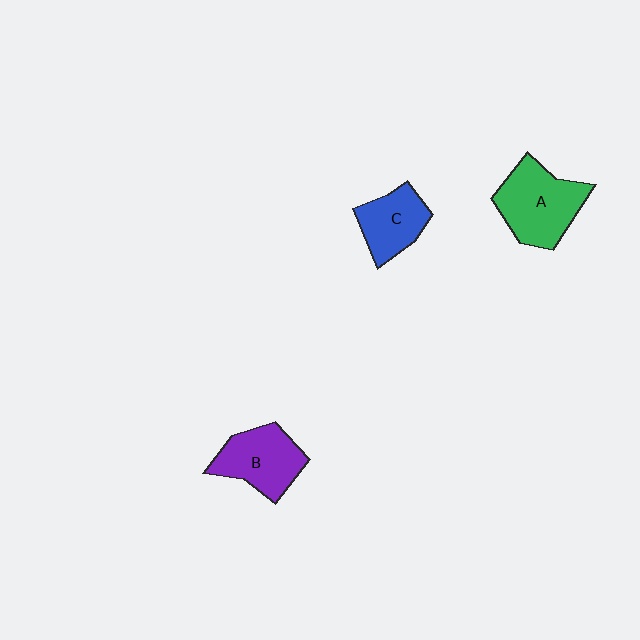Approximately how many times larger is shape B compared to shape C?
Approximately 1.2 times.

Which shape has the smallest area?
Shape C (blue).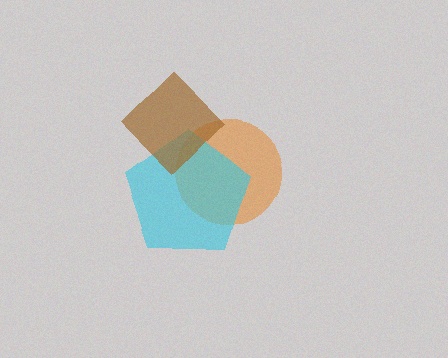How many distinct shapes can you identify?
There are 3 distinct shapes: an orange circle, a cyan pentagon, a brown diamond.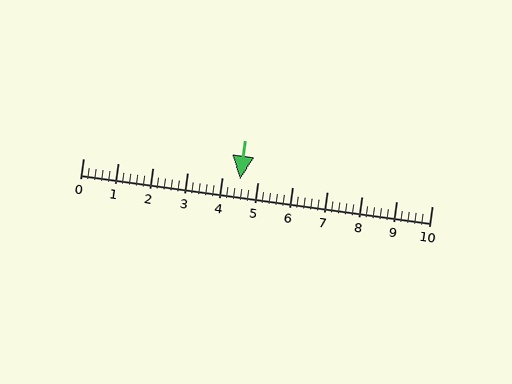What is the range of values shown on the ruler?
The ruler shows values from 0 to 10.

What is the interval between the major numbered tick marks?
The major tick marks are spaced 1 units apart.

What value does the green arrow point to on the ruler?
The green arrow points to approximately 4.5.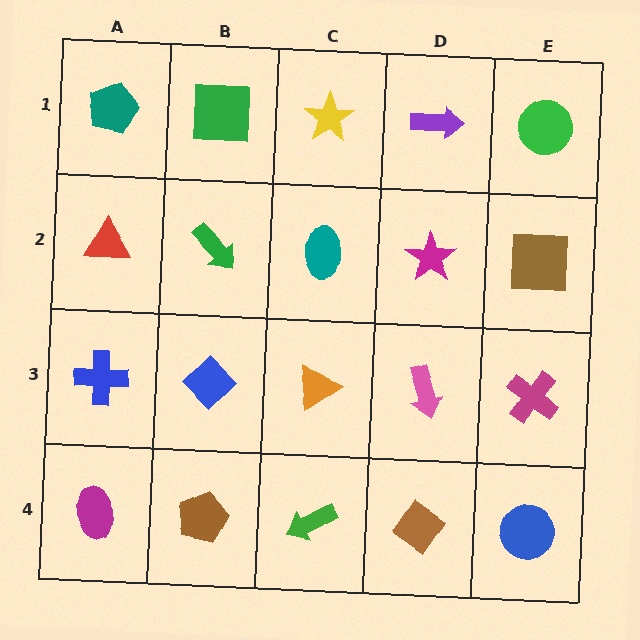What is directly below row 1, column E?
A brown square.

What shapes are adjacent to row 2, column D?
A purple arrow (row 1, column D), a pink arrow (row 3, column D), a teal ellipse (row 2, column C), a brown square (row 2, column E).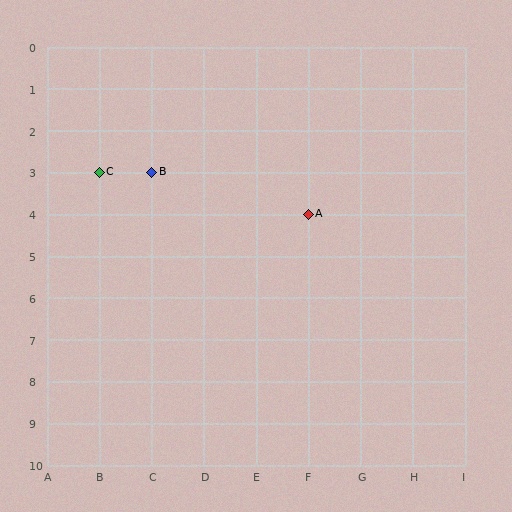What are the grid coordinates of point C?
Point C is at grid coordinates (B, 3).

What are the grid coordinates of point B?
Point B is at grid coordinates (C, 3).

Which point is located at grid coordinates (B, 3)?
Point C is at (B, 3).